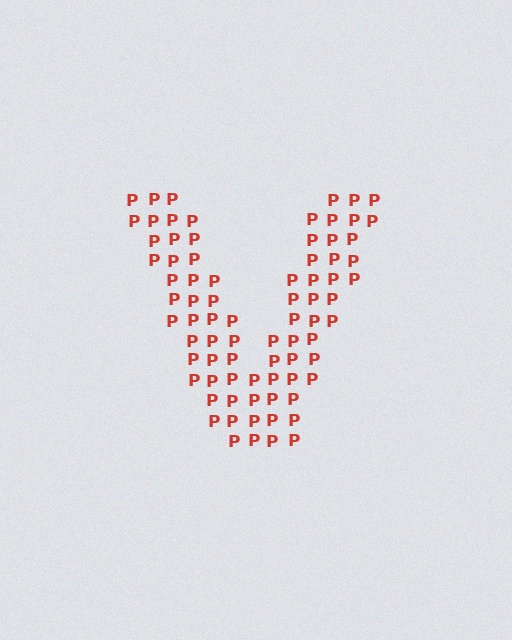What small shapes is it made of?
It is made of small letter P's.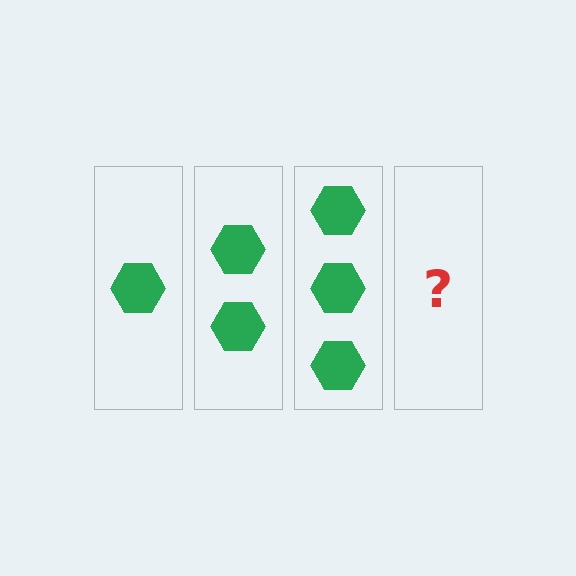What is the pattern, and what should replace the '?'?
The pattern is that each step adds one more hexagon. The '?' should be 4 hexagons.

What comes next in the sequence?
The next element should be 4 hexagons.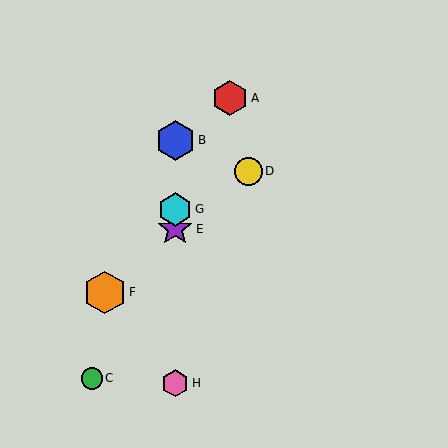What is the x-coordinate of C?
Object C is at x≈92.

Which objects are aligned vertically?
Objects B, E, G, H are aligned vertically.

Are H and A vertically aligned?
No, H is at x≈175 and A is at x≈230.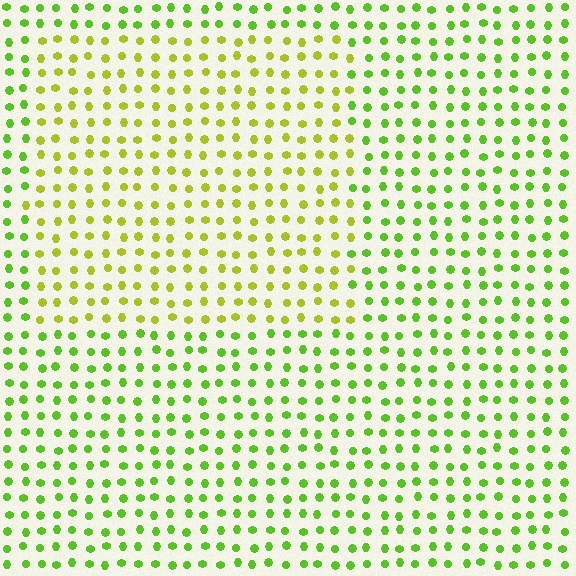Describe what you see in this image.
The image is filled with small lime elements in a uniform arrangement. A rectangle-shaped region is visible where the elements are tinted to a slightly different hue, forming a subtle color boundary.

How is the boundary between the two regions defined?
The boundary is defined purely by a slight shift in hue (about 31 degrees). Spacing, size, and orientation are identical on both sides.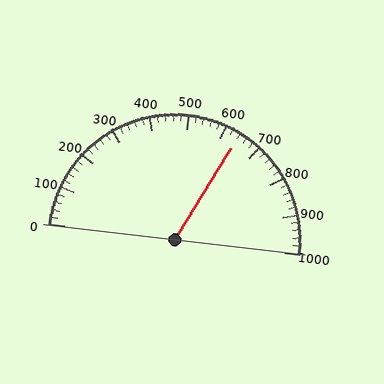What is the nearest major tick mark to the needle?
The nearest major tick mark is 600.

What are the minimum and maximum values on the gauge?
The gauge ranges from 0 to 1000.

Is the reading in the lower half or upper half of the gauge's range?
The reading is in the upper half of the range (0 to 1000).